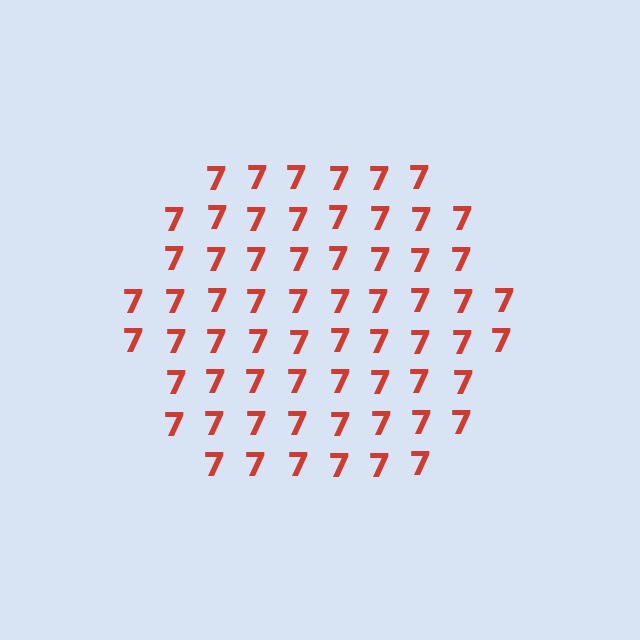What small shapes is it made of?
It is made of small digit 7's.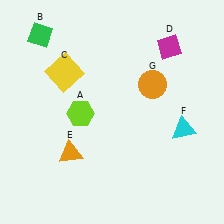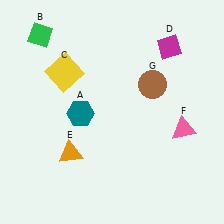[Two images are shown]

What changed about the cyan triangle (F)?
In Image 1, F is cyan. In Image 2, it changed to pink.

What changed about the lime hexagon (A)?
In Image 1, A is lime. In Image 2, it changed to teal.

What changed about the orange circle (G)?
In Image 1, G is orange. In Image 2, it changed to brown.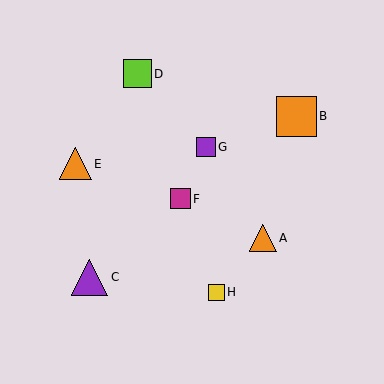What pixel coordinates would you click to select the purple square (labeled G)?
Click at (206, 147) to select the purple square G.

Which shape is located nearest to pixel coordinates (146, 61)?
The lime square (labeled D) at (137, 74) is nearest to that location.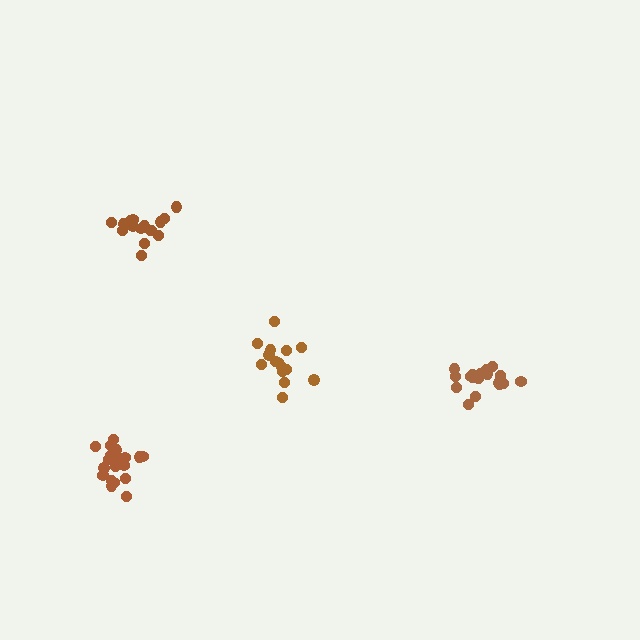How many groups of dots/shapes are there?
There are 4 groups.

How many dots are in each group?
Group 1: 20 dots, Group 2: 15 dots, Group 3: 16 dots, Group 4: 18 dots (69 total).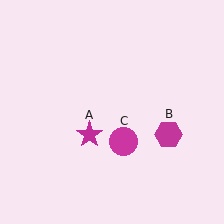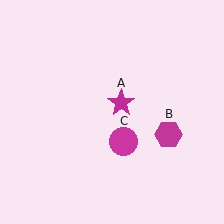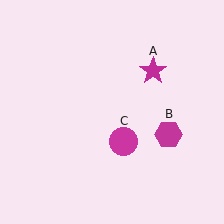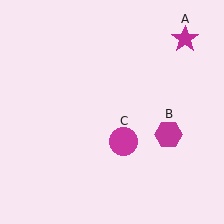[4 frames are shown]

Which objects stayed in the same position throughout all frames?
Magenta hexagon (object B) and magenta circle (object C) remained stationary.